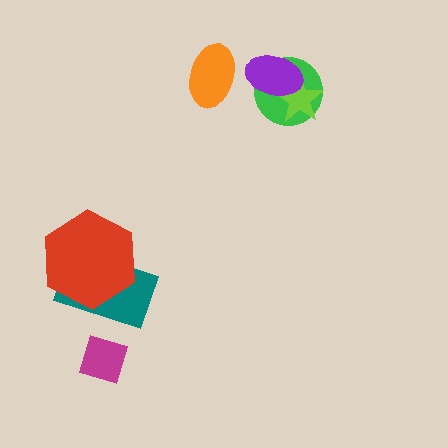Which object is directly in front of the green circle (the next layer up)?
The lime star is directly in front of the green circle.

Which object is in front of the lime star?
The purple ellipse is in front of the lime star.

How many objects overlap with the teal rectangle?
1 object overlaps with the teal rectangle.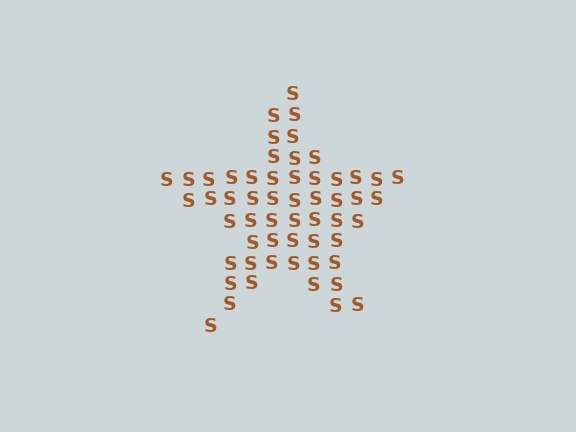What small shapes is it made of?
It is made of small letter S's.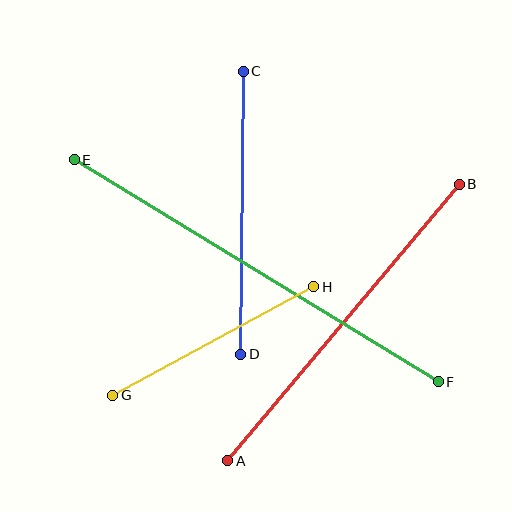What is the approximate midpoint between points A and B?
The midpoint is at approximately (343, 322) pixels.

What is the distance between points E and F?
The distance is approximately 426 pixels.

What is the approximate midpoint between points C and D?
The midpoint is at approximately (242, 213) pixels.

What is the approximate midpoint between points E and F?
The midpoint is at approximately (256, 271) pixels.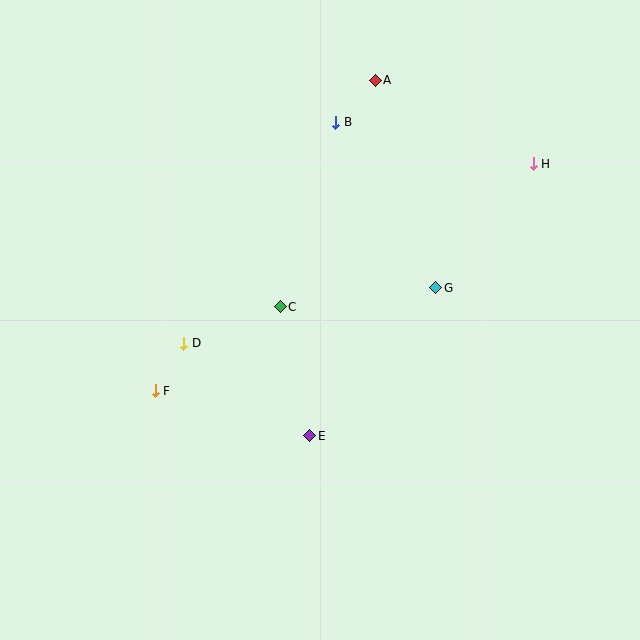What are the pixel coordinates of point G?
Point G is at (436, 288).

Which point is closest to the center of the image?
Point C at (280, 307) is closest to the center.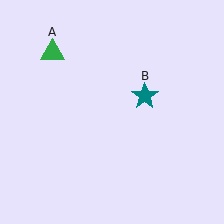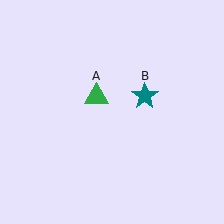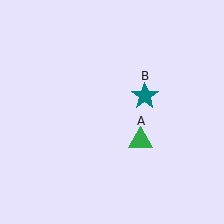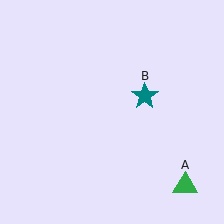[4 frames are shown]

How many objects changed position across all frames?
1 object changed position: green triangle (object A).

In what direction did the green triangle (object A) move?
The green triangle (object A) moved down and to the right.